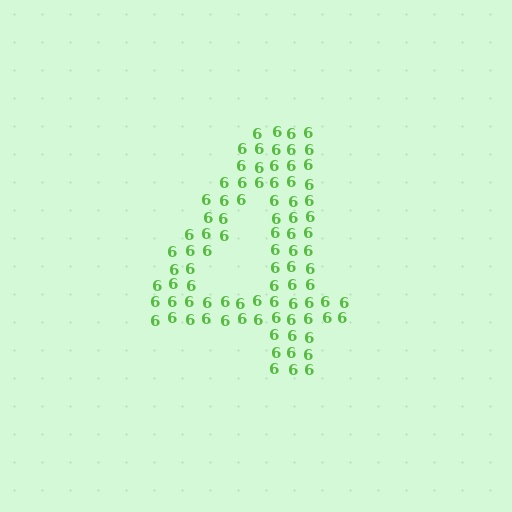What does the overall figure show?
The overall figure shows the digit 4.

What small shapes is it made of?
It is made of small digit 6's.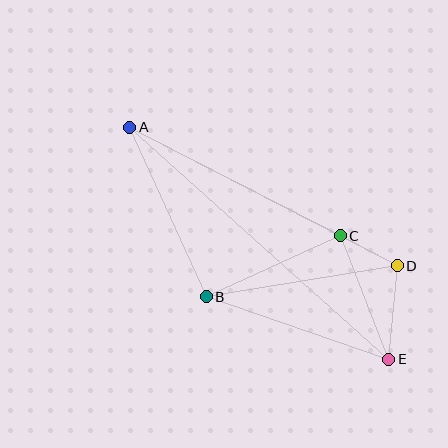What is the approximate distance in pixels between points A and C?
The distance between A and C is approximately 237 pixels.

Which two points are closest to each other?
Points C and D are closest to each other.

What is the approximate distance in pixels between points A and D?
The distance between A and D is approximately 301 pixels.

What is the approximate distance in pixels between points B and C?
The distance between B and C is approximately 147 pixels.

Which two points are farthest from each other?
Points A and E are farthest from each other.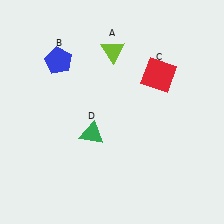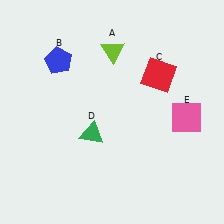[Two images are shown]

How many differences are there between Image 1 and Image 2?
There is 1 difference between the two images.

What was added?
A pink square (E) was added in Image 2.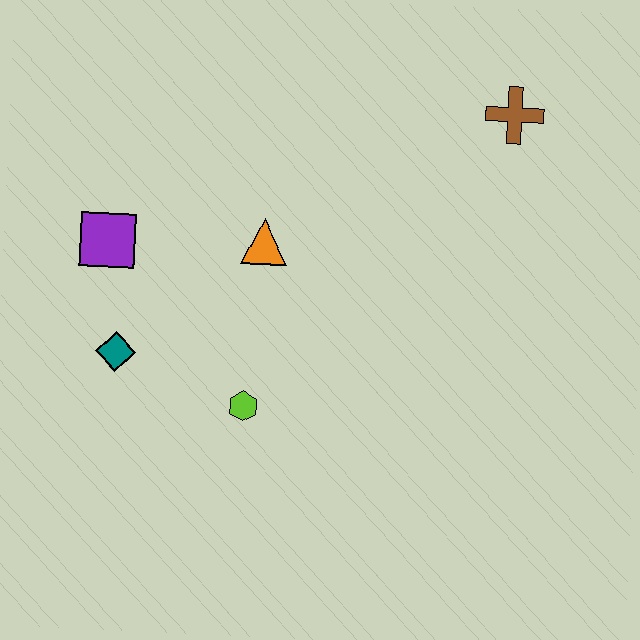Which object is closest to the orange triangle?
The purple square is closest to the orange triangle.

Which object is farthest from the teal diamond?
The brown cross is farthest from the teal diamond.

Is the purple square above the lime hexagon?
Yes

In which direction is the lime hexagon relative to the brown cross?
The lime hexagon is below the brown cross.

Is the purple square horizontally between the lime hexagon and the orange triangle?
No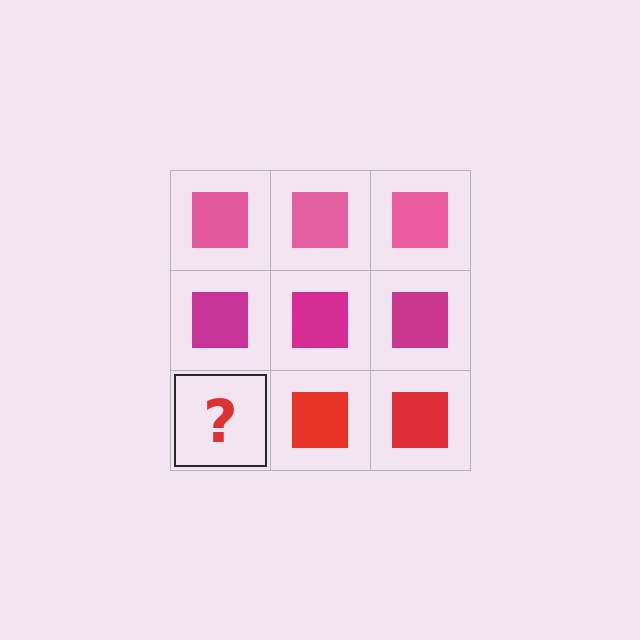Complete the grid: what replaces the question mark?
The question mark should be replaced with a red square.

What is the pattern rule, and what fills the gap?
The rule is that each row has a consistent color. The gap should be filled with a red square.